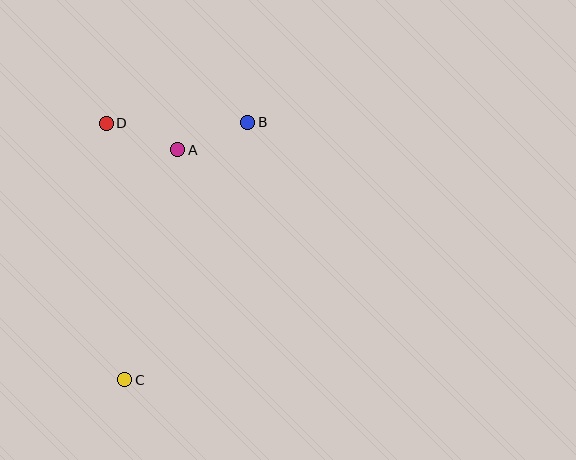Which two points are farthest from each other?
Points B and C are farthest from each other.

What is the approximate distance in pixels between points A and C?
The distance between A and C is approximately 236 pixels.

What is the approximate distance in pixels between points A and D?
The distance between A and D is approximately 76 pixels.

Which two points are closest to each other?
Points A and B are closest to each other.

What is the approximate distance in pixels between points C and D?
The distance between C and D is approximately 257 pixels.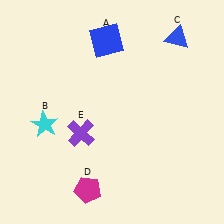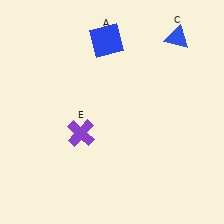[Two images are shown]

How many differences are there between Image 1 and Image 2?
There are 2 differences between the two images.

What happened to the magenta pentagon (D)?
The magenta pentagon (D) was removed in Image 2. It was in the bottom-left area of Image 1.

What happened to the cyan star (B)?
The cyan star (B) was removed in Image 2. It was in the bottom-left area of Image 1.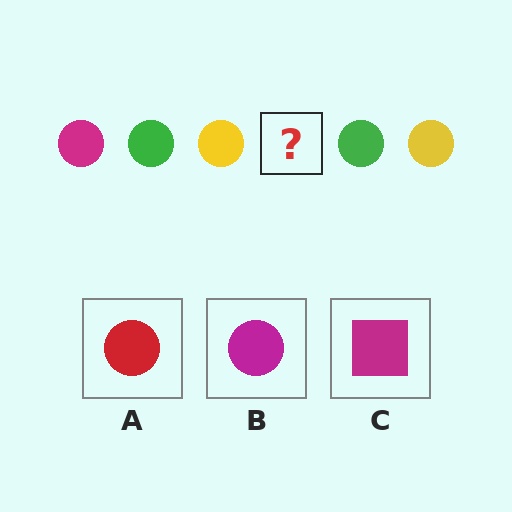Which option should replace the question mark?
Option B.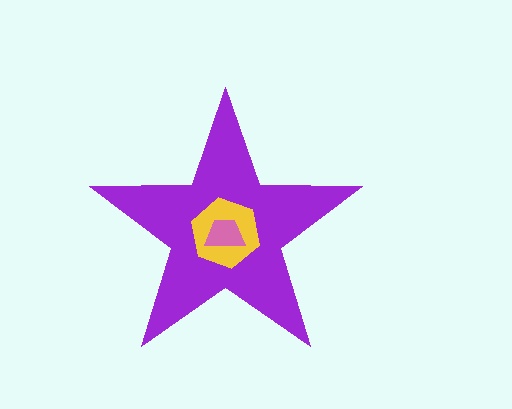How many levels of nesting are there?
3.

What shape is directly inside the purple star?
The yellow hexagon.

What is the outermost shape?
The purple star.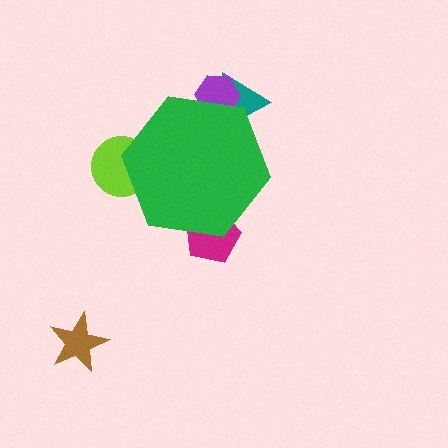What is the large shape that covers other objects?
A green hexagon.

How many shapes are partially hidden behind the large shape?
4 shapes are partially hidden.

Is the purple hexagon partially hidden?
Yes, the purple hexagon is partially hidden behind the green hexagon.